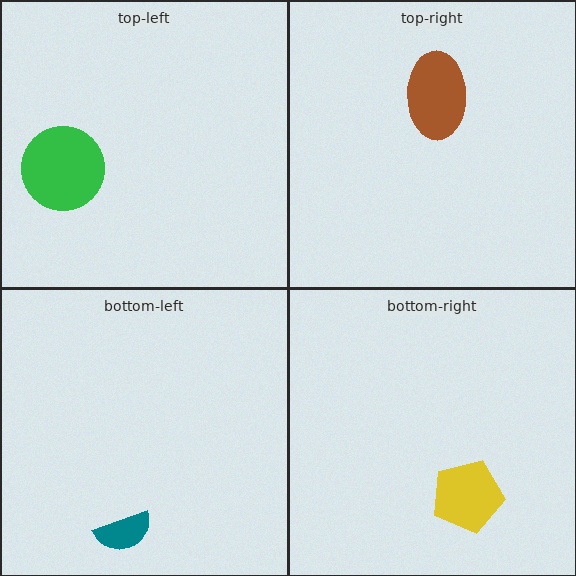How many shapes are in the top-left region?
1.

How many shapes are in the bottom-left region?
1.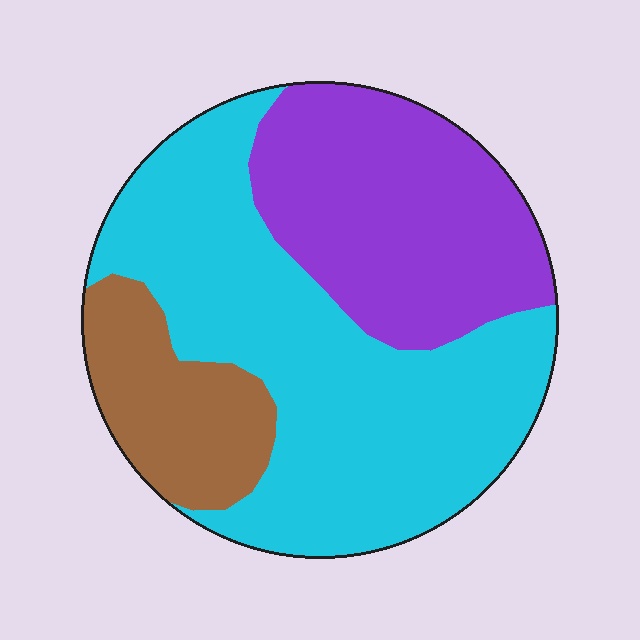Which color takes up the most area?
Cyan, at roughly 55%.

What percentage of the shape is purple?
Purple covers around 30% of the shape.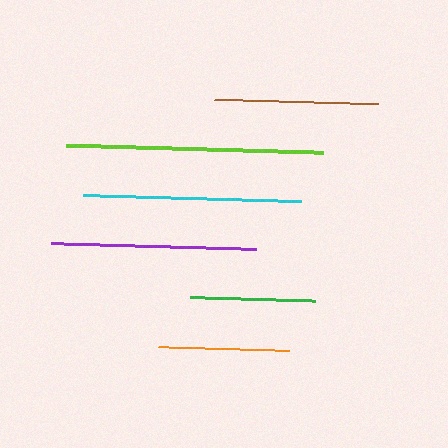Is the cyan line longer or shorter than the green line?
The cyan line is longer than the green line.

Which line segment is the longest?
The lime line is the longest at approximately 257 pixels.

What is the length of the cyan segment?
The cyan segment is approximately 218 pixels long.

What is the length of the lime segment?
The lime segment is approximately 257 pixels long.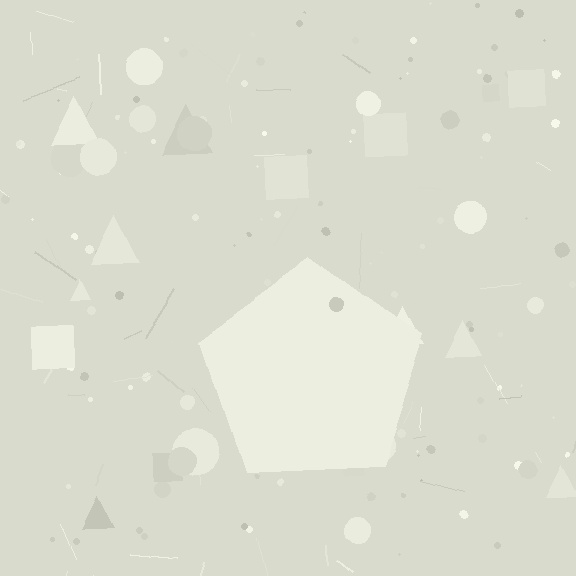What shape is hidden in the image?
A pentagon is hidden in the image.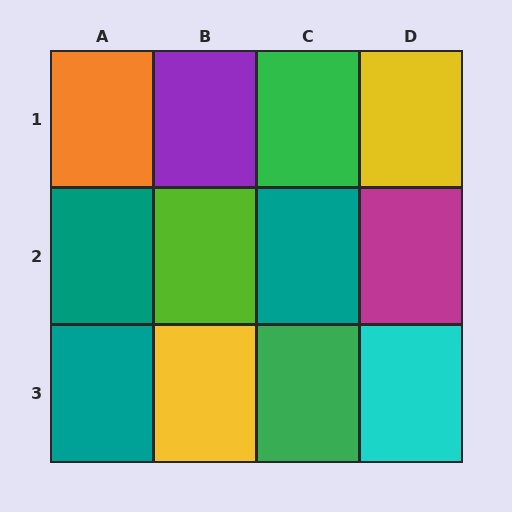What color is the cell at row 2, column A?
Teal.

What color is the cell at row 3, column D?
Cyan.